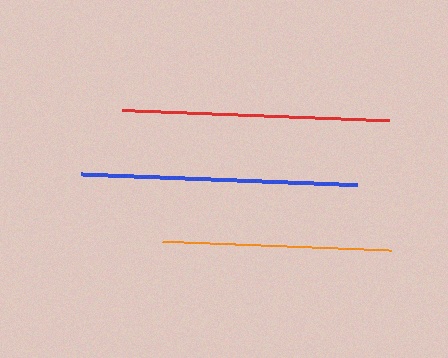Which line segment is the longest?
The blue line is the longest at approximately 276 pixels.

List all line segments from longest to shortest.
From longest to shortest: blue, red, orange.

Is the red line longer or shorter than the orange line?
The red line is longer than the orange line.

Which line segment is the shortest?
The orange line is the shortest at approximately 230 pixels.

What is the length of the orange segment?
The orange segment is approximately 230 pixels long.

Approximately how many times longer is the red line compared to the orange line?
The red line is approximately 1.2 times the length of the orange line.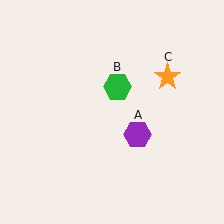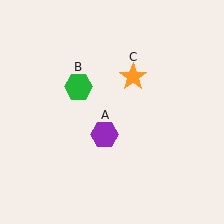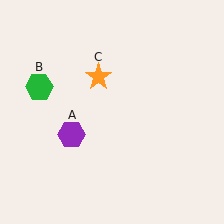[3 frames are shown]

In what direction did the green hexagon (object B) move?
The green hexagon (object B) moved left.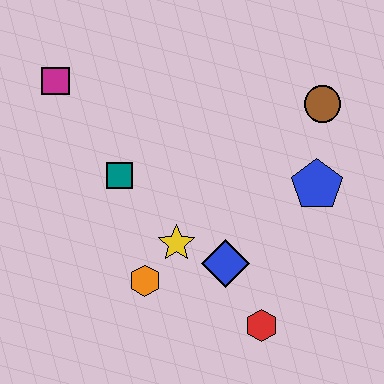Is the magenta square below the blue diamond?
No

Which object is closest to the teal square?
The yellow star is closest to the teal square.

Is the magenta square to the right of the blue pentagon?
No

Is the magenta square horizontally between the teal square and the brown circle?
No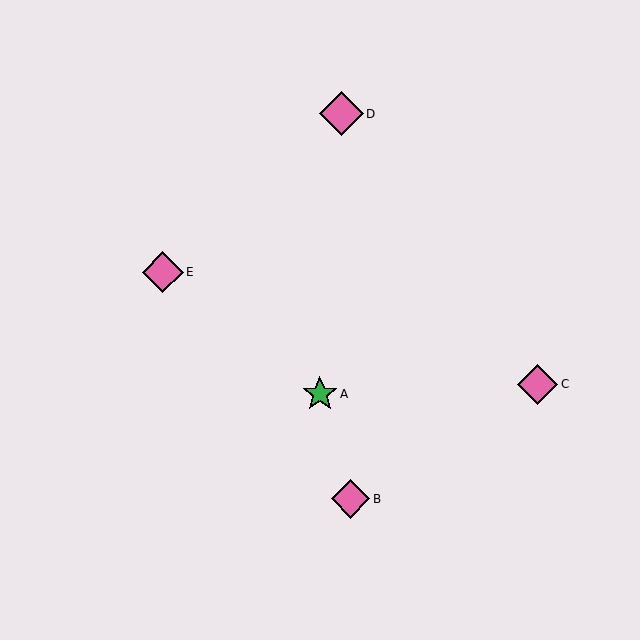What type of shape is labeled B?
Shape B is a pink diamond.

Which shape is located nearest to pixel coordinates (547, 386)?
The pink diamond (labeled C) at (538, 384) is nearest to that location.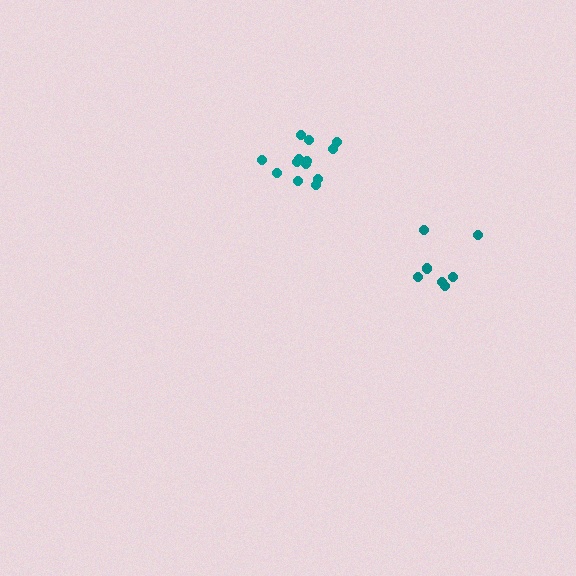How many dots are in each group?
Group 1: 7 dots, Group 2: 13 dots (20 total).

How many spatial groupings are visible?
There are 2 spatial groupings.